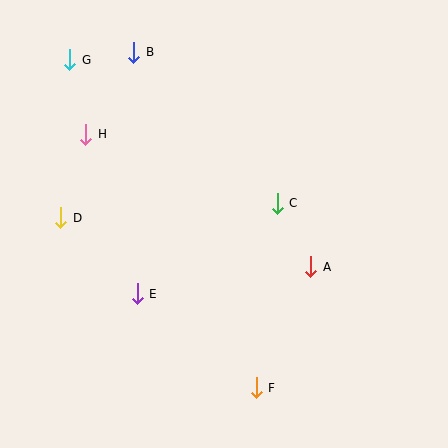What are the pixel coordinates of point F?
Point F is at (256, 388).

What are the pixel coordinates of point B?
Point B is at (134, 52).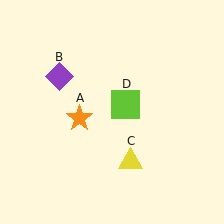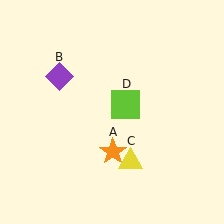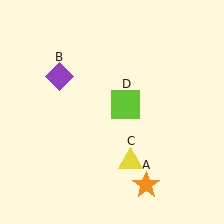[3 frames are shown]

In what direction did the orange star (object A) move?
The orange star (object A) moved down and to the right.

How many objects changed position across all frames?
1 object changed position: orange star (object A).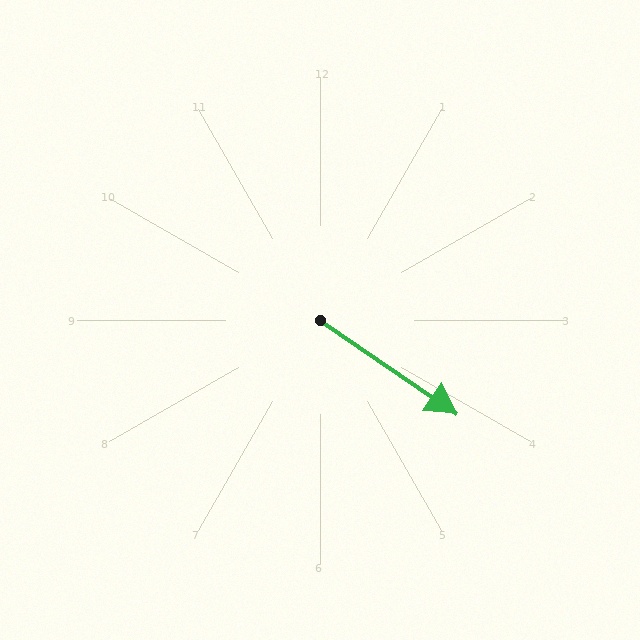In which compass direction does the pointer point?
Southeast.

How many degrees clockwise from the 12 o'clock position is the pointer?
Approximately 124 degrees.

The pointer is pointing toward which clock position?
Roughly 4 o'clock.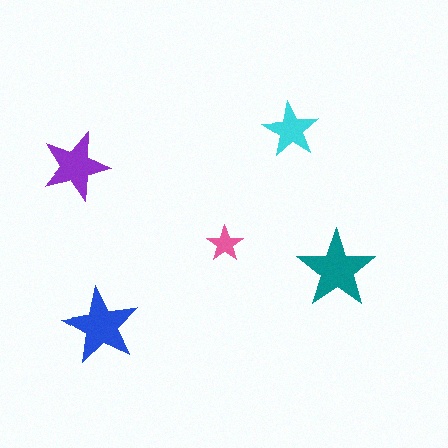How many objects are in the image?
There are 5 objects in the image.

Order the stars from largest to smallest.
the teal one, the blue one, the purple one, the cyan one, the pink one.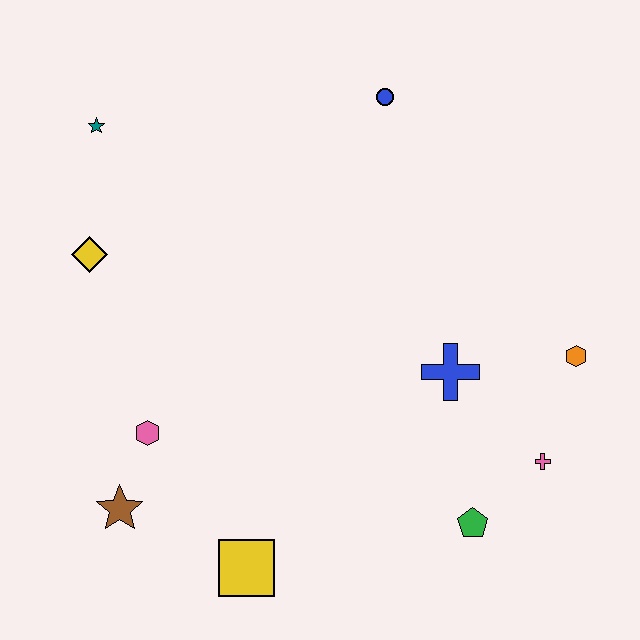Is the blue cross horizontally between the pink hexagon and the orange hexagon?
Yes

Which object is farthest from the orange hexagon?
The teal star is farthest from the orange hexagon.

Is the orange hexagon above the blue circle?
No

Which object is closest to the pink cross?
The green pentagon is closest to the pink cross.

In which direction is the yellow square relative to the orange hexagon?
The yellow square is to the left of the orange hexagon.